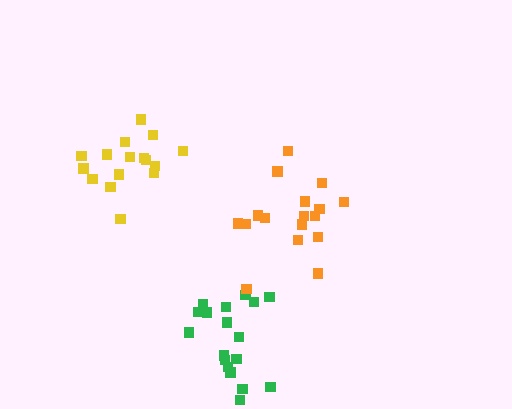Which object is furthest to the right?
The orange cluster is rightmost.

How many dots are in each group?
Group 1: 16 dots, Group 2: 18 dots, Group 3: 17 dots (51 total).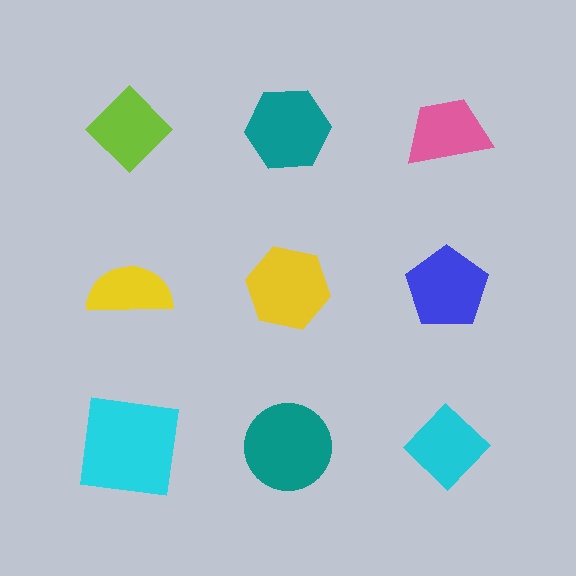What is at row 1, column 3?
A pink trapezoid.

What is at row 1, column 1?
A lime diamond.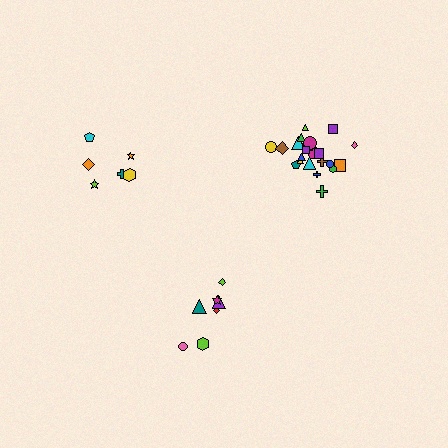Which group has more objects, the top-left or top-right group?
The top-right group.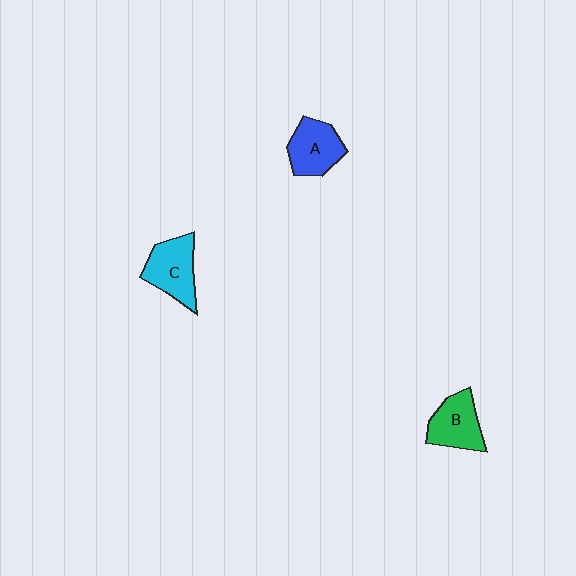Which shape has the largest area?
Shape C (cyan).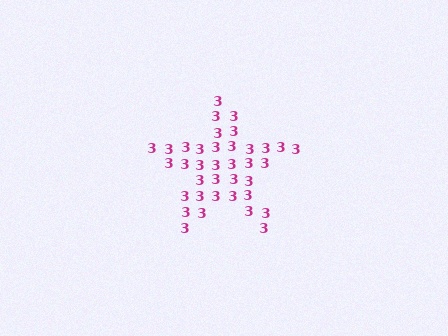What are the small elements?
The small elements are digit 3's.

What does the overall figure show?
The overall figure shows a star.